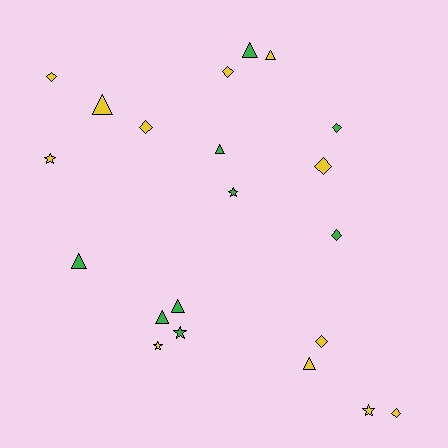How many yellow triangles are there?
There are 3 yellow triangles.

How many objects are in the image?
There are 21 objects.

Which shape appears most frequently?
Diamond, with 8 objects.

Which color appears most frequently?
Yellow, with 12 objects.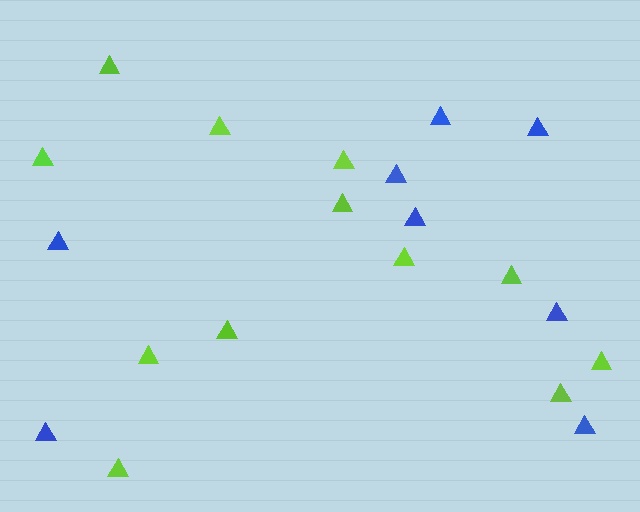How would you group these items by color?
There are 2 groups: one group of lime triangles (12) and one group of blue triangles (8).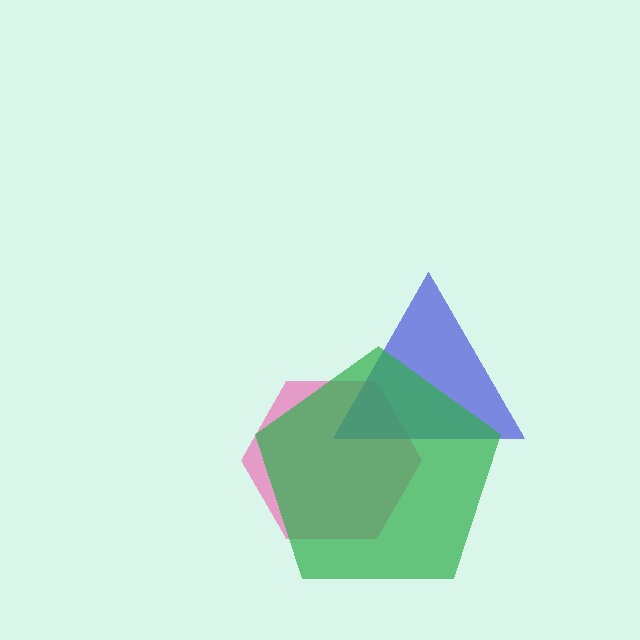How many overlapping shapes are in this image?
There are 3 overlapping shapes in the image.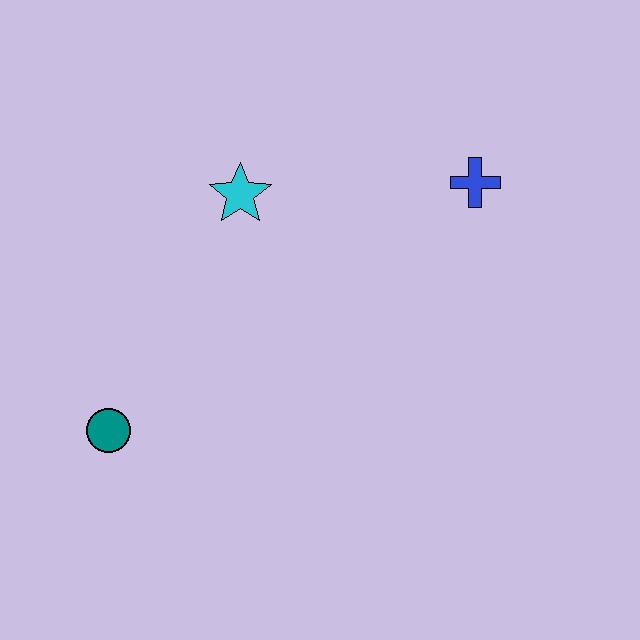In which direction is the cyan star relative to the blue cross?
The cyan star is to the left of the blue cross.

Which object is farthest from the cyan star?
The teal circle is farthest from the cyan star.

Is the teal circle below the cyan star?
Yes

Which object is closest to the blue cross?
The cyan star is closest to the blue cross.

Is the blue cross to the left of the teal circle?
No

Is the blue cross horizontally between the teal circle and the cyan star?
No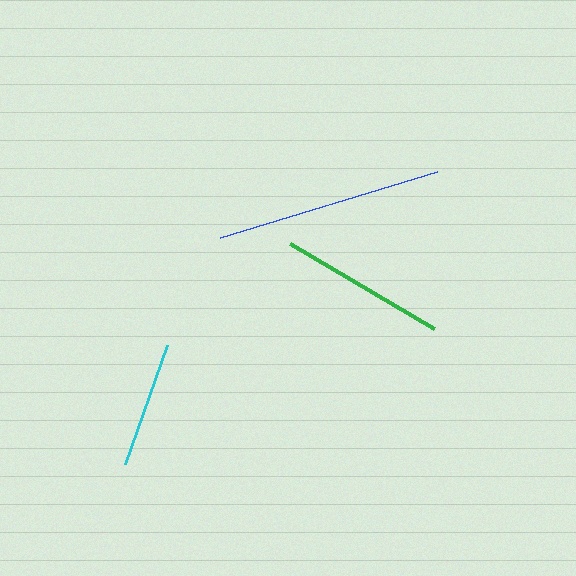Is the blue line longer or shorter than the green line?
The blue line is longer than the green line.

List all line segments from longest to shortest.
From longest to shortest: blue, green, cyan.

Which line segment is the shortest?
The cyan line is the shortest at approximately 126 pixels.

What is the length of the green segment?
The green segment is approximately 167 pixels long.